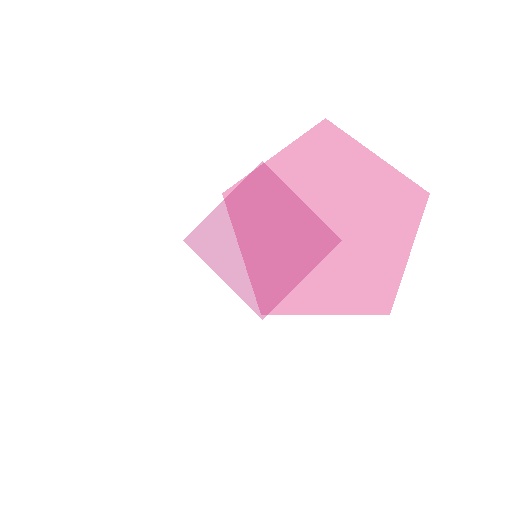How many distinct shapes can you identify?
There are 2 distinct shapes: a pink pentagon, a magenta diamond.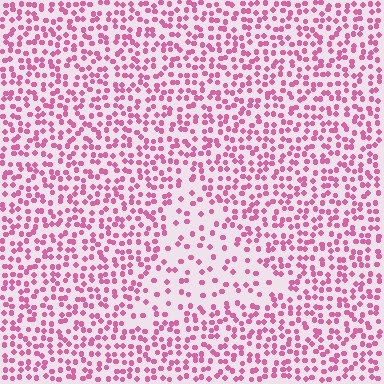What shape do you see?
I see a triangle.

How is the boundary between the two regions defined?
The boundary is defined by a change in element density (approximately 2.1x ratio). All elements are the same color, size, and shape.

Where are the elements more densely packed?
The elements are more densely packed outside the triangle boundary.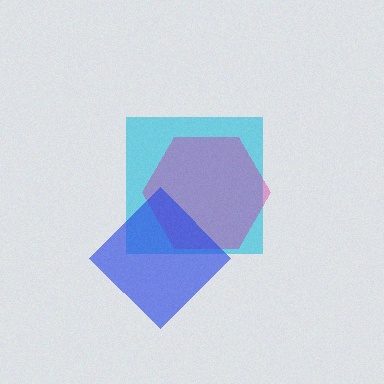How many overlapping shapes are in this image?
There are 3 overlapping shapes in the image.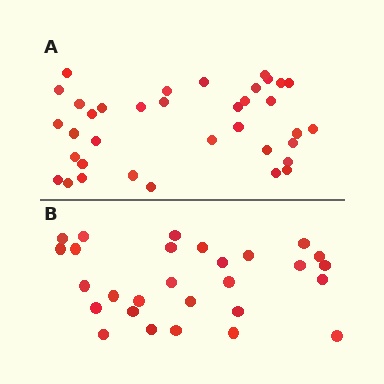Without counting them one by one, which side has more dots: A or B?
Region A (the top region) has more dots.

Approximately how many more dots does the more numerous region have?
Region A has roughly 8 or so more dots than region B.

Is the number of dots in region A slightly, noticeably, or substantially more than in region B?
Region A has noticeably more, but not dramatically so. The ratio is roughly 1.3 to 1.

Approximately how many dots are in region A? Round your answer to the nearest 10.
About 40 dots. (The exact count is 36, which rounds to 40.)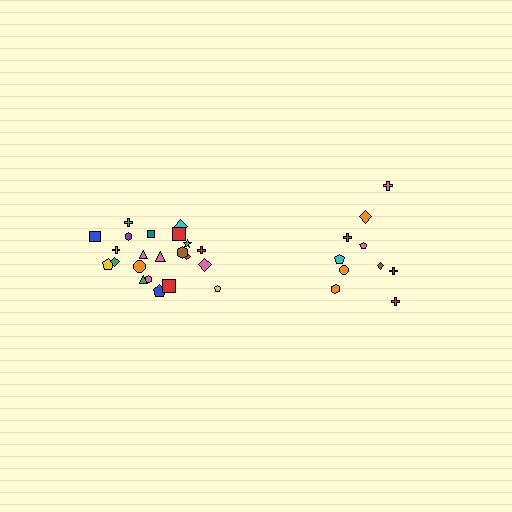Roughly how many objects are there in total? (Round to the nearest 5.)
Roughly 30 objects in total.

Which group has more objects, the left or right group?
The left group.